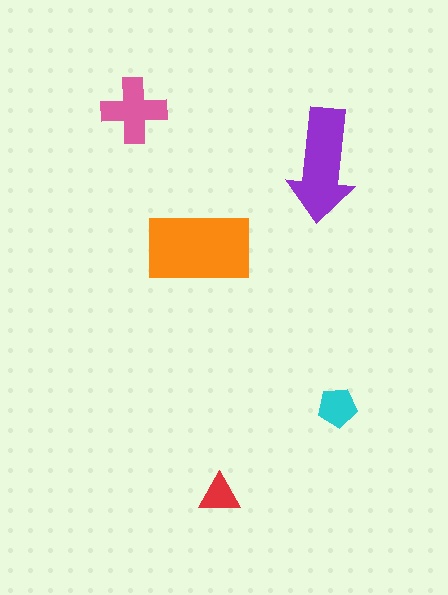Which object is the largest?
The orange rectangle.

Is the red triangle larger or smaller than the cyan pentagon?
Smaller.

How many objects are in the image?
There are 5 objects in the image.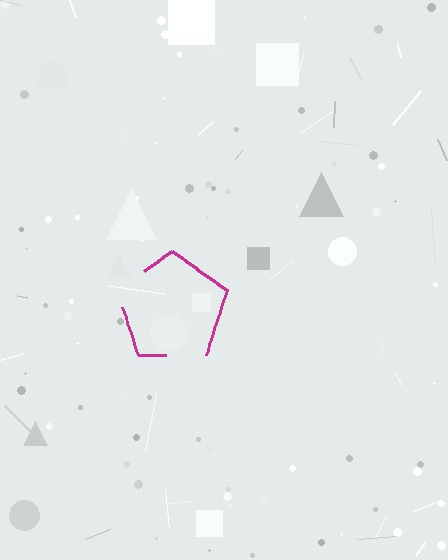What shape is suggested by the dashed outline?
The dashed outline suggests a pentagon.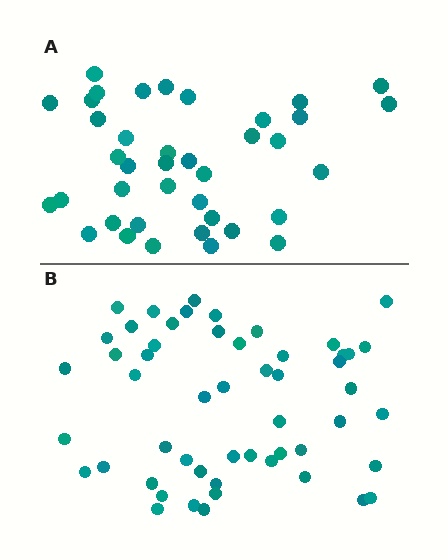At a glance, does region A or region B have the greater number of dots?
Region B (the bottom region) has more dots.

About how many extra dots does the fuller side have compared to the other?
Region B has approximately 15 more dots than region A.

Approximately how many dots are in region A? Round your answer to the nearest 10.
About 40 dots. (The exact count is 39, which rounds to 40.)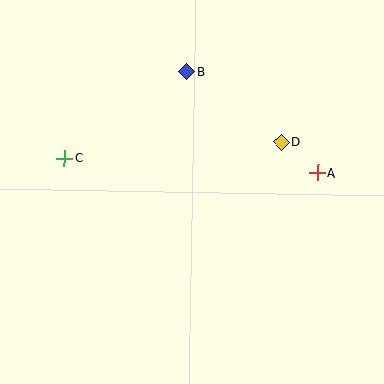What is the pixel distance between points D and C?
The distance between D and C is 218 pixels.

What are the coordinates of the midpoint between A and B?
The midpoint between A and B is at (252, 122).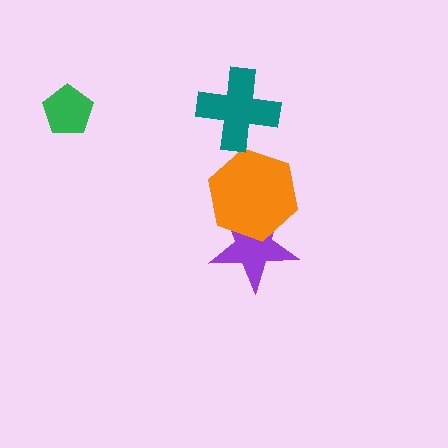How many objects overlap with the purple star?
1 object overlaps with the purple star.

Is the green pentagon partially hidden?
No, no other shape covers it.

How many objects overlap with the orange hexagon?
1 object overlaps with the orange hexagon.